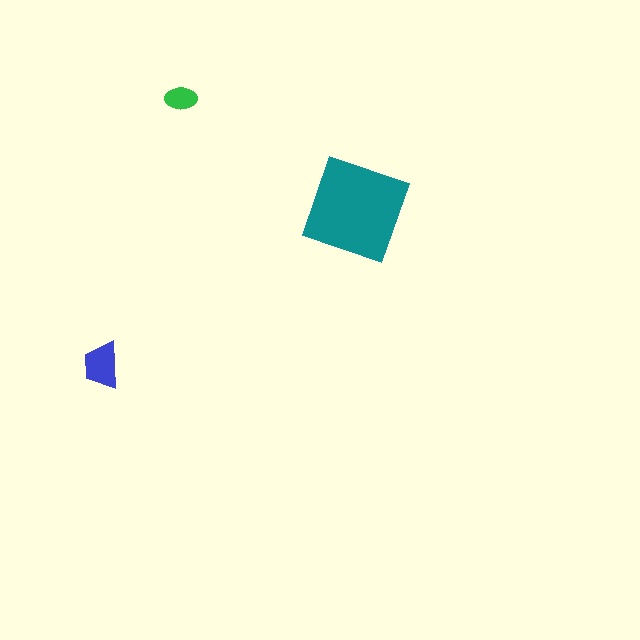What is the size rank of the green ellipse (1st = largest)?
3rd.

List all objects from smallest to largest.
The green ellipse, the blue trapezoid, the teal diamond.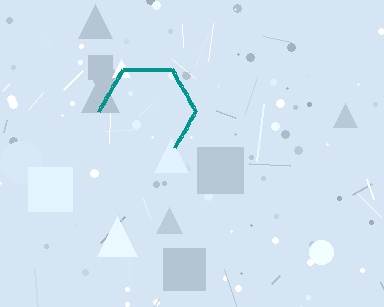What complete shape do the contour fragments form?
The contour fragments form a hexagon.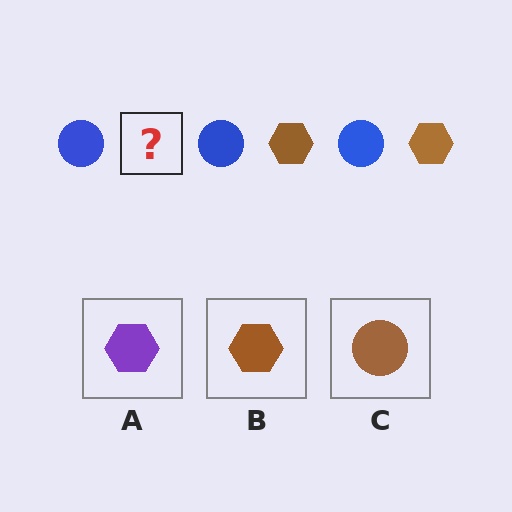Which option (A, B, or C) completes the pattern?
B.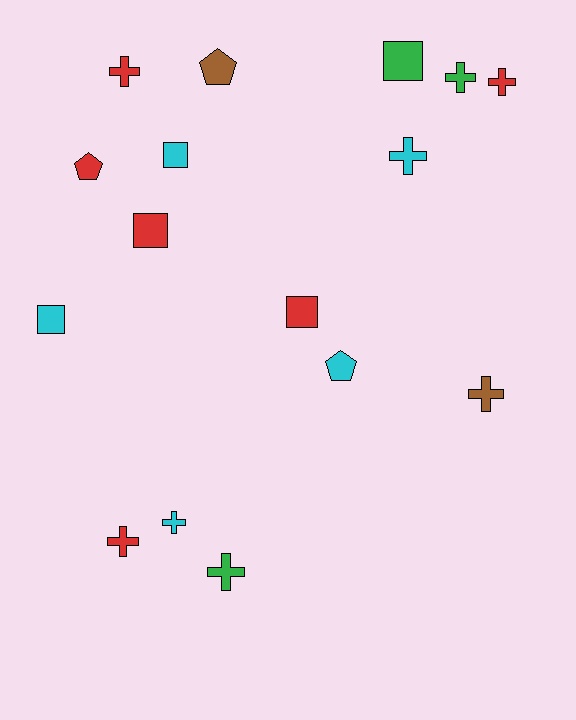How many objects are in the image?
There are 16 objects.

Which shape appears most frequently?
Cross, with 8 objects.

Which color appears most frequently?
Red, with 6 objects.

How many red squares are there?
There are 2 red squares.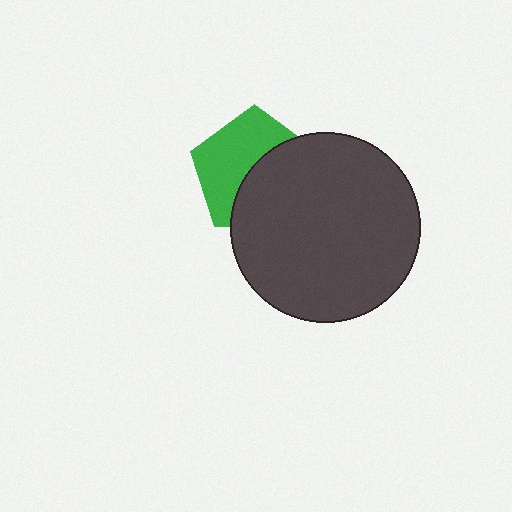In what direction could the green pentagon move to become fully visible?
The green pentagon could move toward the upper-left. That would shift it out from behind the dark gray circle entirely.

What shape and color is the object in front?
The object in front is a dark gray circle.